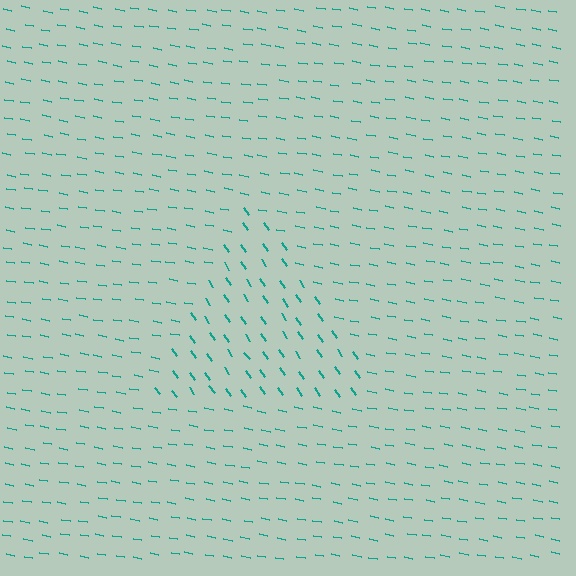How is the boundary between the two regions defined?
The boundary is defined purely by a change in line orientation (approximately 45 degrees difference). All lines are the same color and thickness.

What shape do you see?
I see a triangle.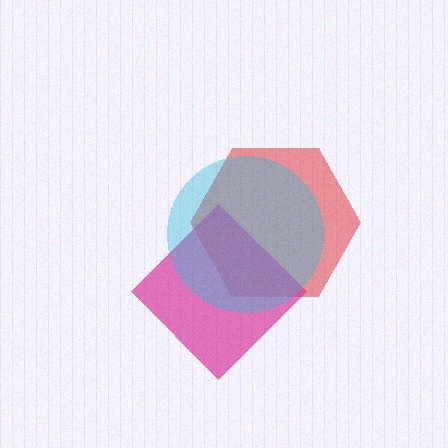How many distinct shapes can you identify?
There are 3 distinct shapes: a red hexagon, a magenta diamond, a cyan circle.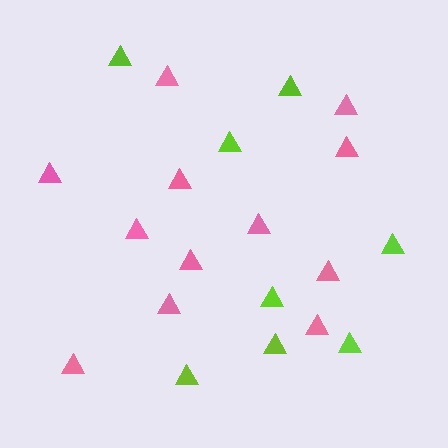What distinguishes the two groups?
There are 2 groups: one group of pink triangles (12) and one group of lime triangles (8).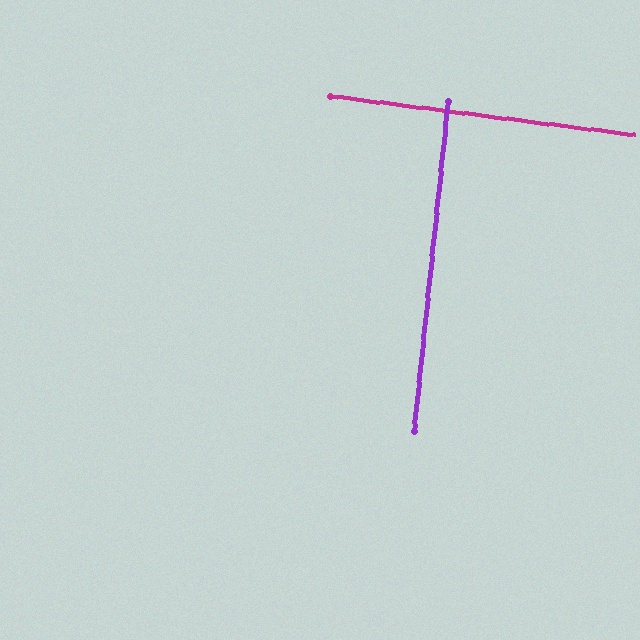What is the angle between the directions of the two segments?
Approximately 89 degrees.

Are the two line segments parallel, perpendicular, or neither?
Perpendicular — they meet at approximately 89°.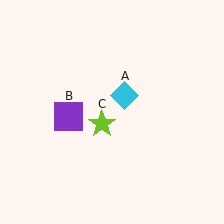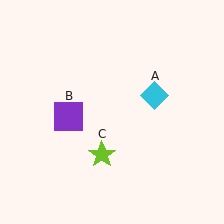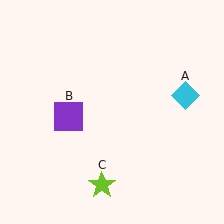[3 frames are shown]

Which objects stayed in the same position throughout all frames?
Purple square (object B) remained stationary.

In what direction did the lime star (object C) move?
The lime star (object C) moved down.